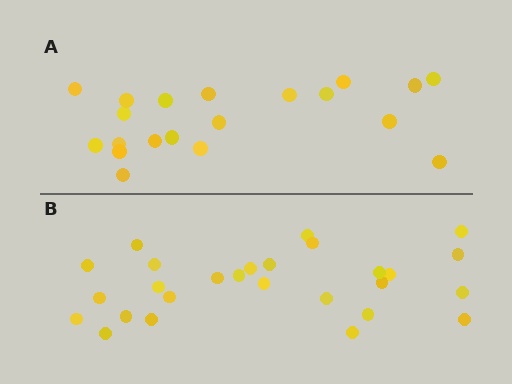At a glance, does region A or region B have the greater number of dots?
Region B (the bottom region) has more dots.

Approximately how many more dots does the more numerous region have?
Region B has roughly 8 or so more dots than region A.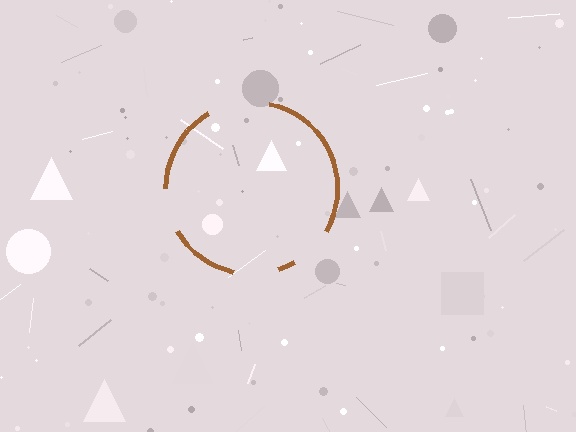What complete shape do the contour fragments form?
The contour fragments form a circle.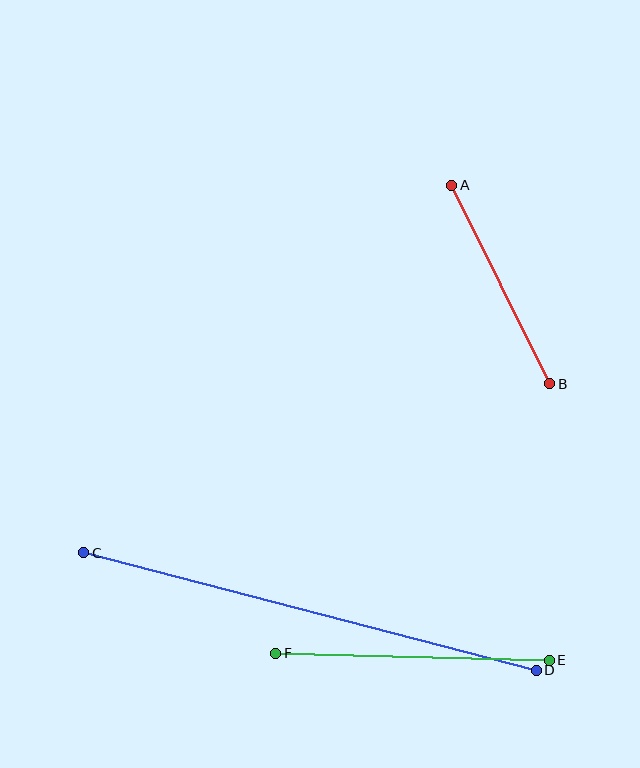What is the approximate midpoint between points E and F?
The midpoint is at approximately (412, 657) pixels.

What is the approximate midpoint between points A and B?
The midpoint is at approximately (501, 284) pixels.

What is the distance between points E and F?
The distance is approximately 273 pixels.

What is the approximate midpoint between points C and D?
The midpoint is at approximately (310, 612) pixels.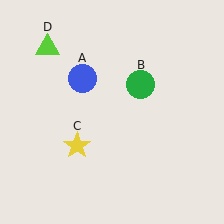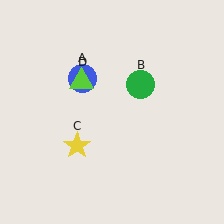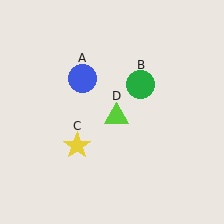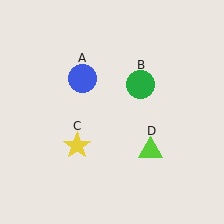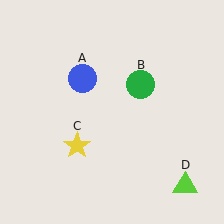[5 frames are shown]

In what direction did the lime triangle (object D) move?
The lime triangle (object D) moved down and to the right.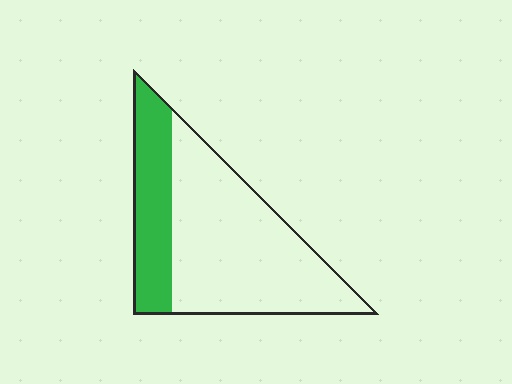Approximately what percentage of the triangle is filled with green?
Approximately 30%.